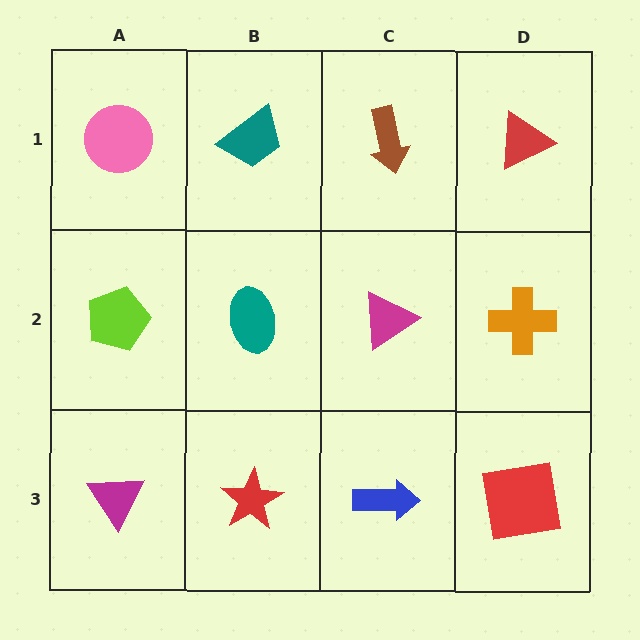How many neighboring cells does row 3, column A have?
2.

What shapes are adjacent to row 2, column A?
A pink circle (row 1, column A), a magenta triangle (row 3, column A), a teal ellipse (row 2, column B).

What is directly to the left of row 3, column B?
A magenta triangle.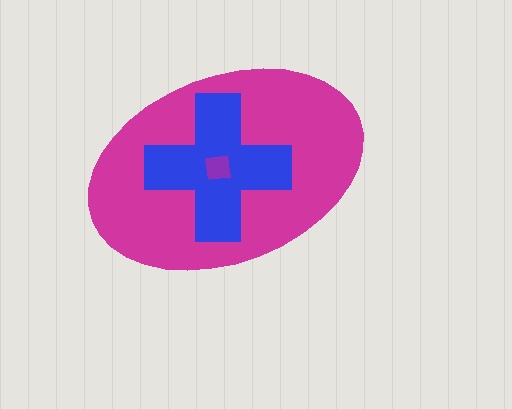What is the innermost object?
The purple square.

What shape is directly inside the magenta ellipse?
The blue cross.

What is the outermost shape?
The magenta ellipse.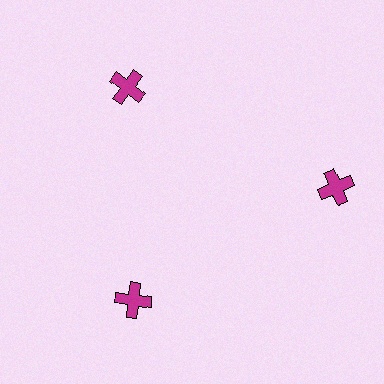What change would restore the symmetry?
The symmetry would be restored by moving it inward, back onto the ring so that all 3 crosses sit at equal angles and equal distance from the center.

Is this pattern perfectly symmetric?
No. The 3 magenta crosses are arranged in a ring, but one element near the 3 o'clock position is pushed outward from the center, breaking the 3-fold rotational symmetry.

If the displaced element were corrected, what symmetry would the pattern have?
It would have 3-fold rotational symmetry — the pattern would map onto itself every 120 degrees.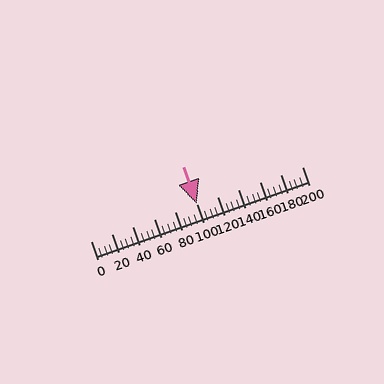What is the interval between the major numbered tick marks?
The major tick marks are spaced 20 units apart.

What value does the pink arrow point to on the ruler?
The pink arrow points to approximately 100.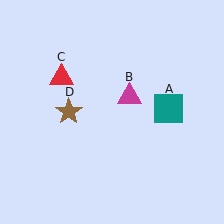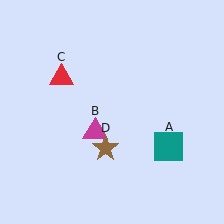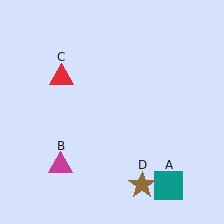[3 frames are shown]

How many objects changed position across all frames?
3 objects changed position: teal square (object A), magenta triangle (object B), brown star (object D).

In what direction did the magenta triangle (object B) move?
The magenta triangle (object B) moved down and to the left.